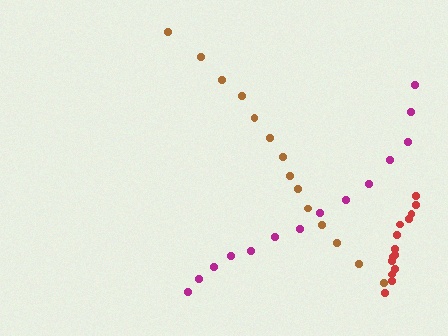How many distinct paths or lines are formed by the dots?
There are 3 distinct paths.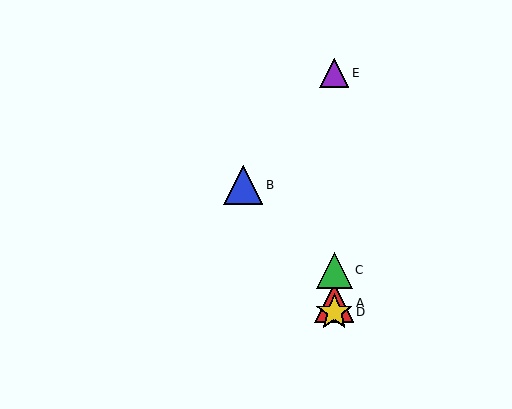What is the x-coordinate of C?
Object C is at x≈334.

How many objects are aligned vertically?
4 objects (A, C, D, E) are aligned vertically.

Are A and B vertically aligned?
No, A is at x≈334 and B is at x≈243.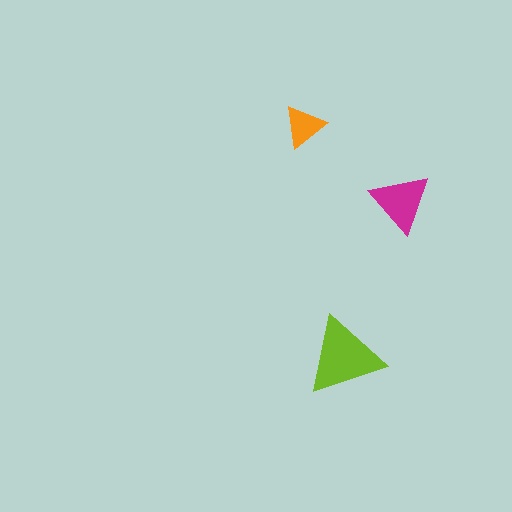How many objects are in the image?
There are 3 objects in the image.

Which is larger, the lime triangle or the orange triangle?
The lime one.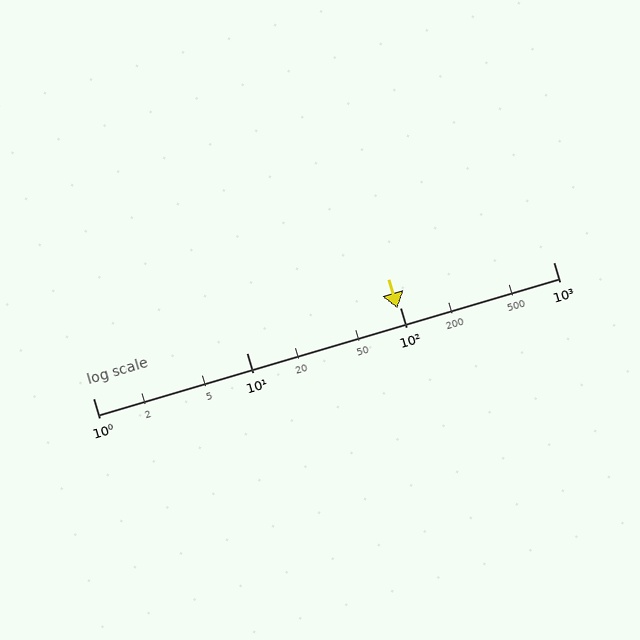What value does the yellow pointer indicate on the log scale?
The pointer indicates approximately 97.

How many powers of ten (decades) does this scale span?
The scale spans 3 decades, from 1 to 1000.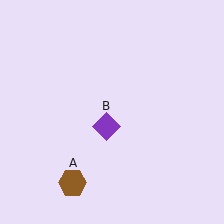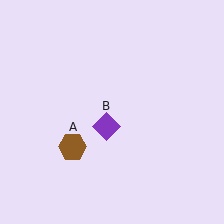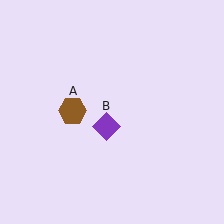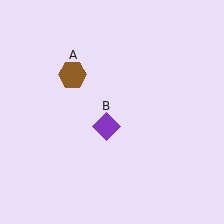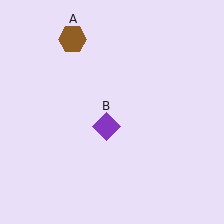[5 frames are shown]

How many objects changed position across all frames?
1 object changed position: brown hexagon (object A).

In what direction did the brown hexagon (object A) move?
The brown hexagon (object A) moved up.